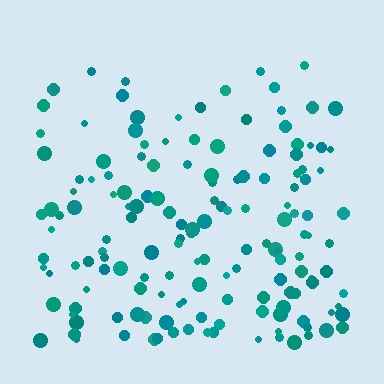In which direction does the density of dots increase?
From top to bottom, with the bottom side densest.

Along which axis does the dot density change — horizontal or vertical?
Vertical.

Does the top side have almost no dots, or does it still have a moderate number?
Still a moderate number, just noticeably fewer than the bottom.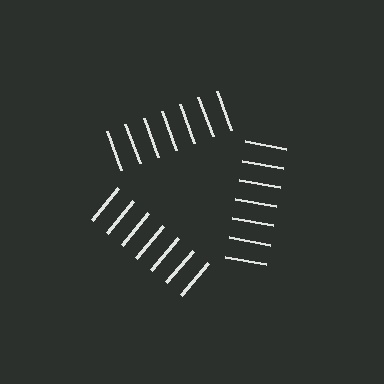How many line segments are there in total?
21 — 7 along each of the 3 edges.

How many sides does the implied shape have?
3 sides — the line-ends trace a triangle.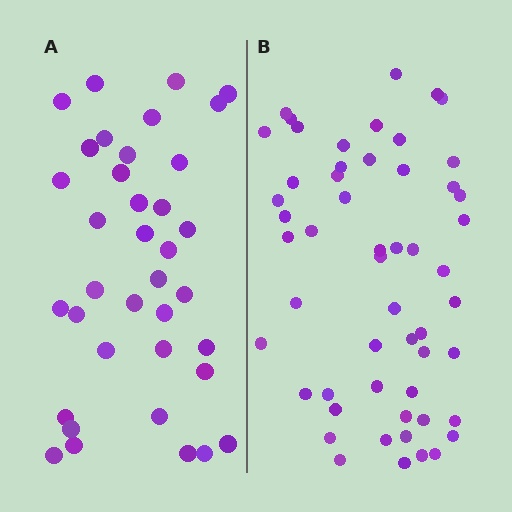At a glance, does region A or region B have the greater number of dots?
Region B (the right region) has more dots.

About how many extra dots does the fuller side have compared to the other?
Region B has approximately 15 more dots than region A.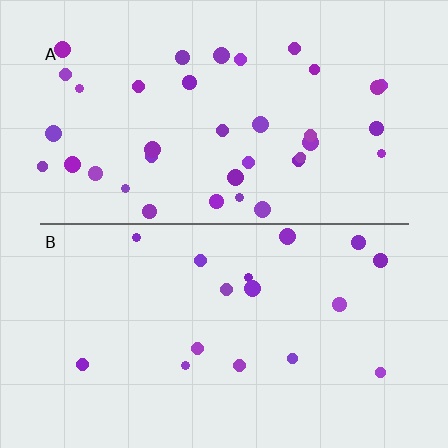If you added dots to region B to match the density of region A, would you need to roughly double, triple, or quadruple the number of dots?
Approximately double.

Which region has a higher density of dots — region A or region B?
A (the top).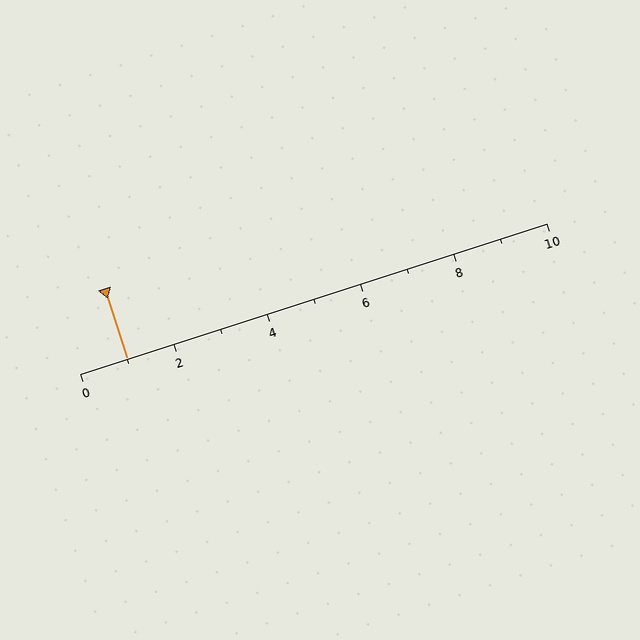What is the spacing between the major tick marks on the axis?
The major ticks are spaced 2 apart.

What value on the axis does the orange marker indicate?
The marker indicates approximately 1.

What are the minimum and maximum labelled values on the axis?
The axis runs from 0 to 10.